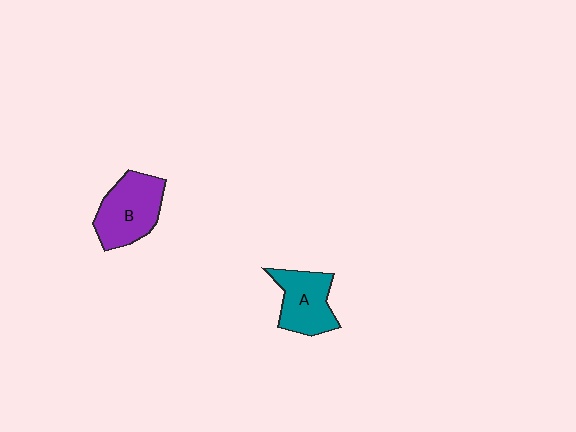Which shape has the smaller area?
Shape A (teal).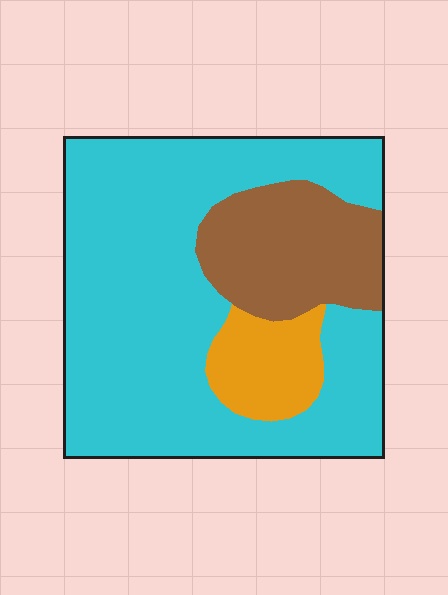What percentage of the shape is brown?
Brown takes up about one fifth (1/5) of the shape.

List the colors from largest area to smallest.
From largest to smallest: cyan, brown, orange.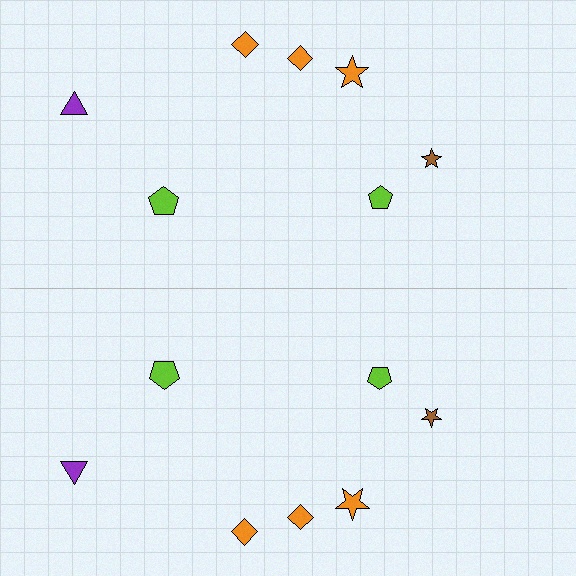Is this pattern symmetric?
Yes, this pattern has bilateral (reflection) symmetry.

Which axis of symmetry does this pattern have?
The pattern has a horizontal axis of symmetry running through the center of the image.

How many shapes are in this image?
There are 14 shapes in this image.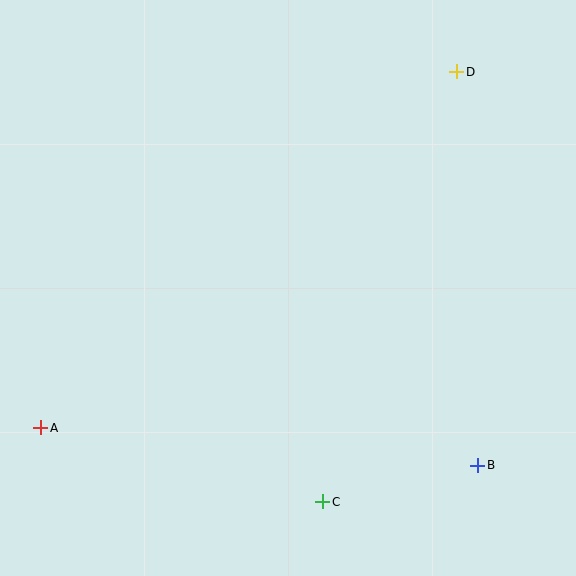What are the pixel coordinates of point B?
Point B is at (478, 465).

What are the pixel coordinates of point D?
Point D is at (457, 72).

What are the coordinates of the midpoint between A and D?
The midpoint between A and D is at (249, 250).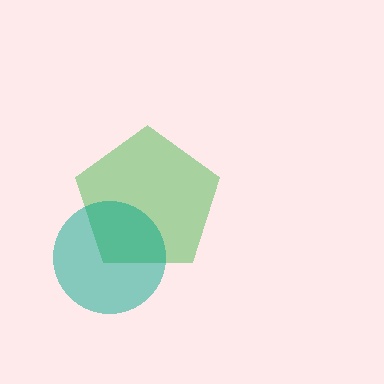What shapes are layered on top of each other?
The layered shapes are: a green pentagon, a teal circle.